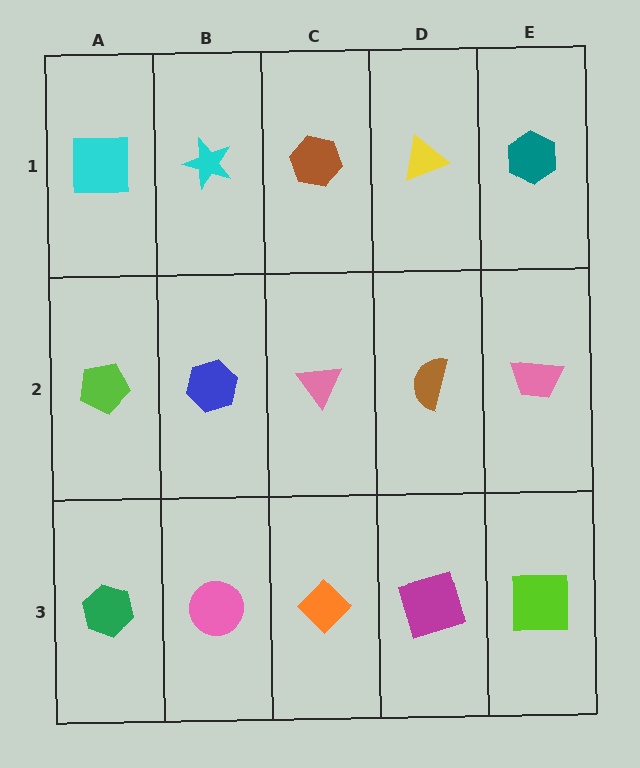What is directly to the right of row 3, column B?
An orange diamond.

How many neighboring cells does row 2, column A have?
3.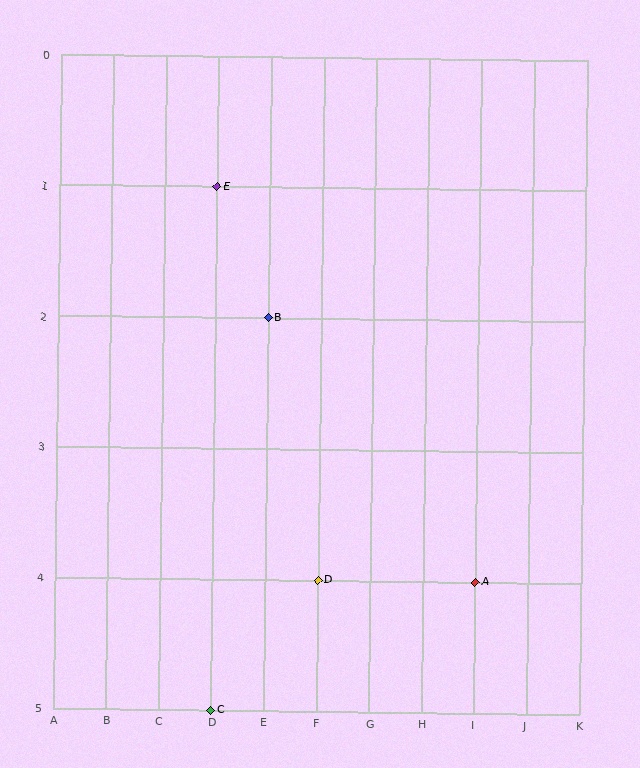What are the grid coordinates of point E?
Point E is at grid coordinates (D, 1).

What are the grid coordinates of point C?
Point C is at grid coordinates (D, 5).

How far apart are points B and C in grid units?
Points B and C are 1 column and 3 rows apart (about 3.2 grid units diagonally).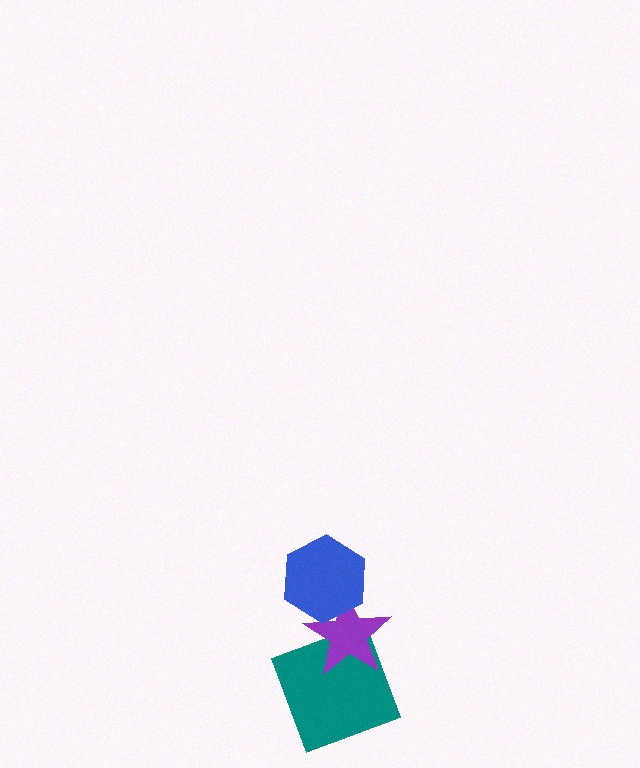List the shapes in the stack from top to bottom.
From top to bottom: the blue hexagon, the purple star, the teal square.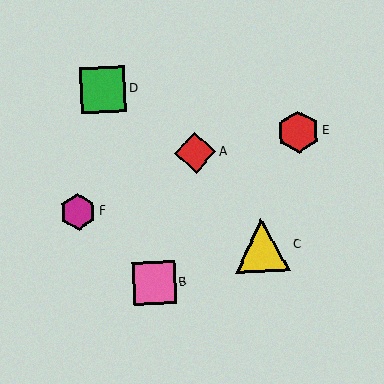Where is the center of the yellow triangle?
The center of the yellow triangle is at (262, 245).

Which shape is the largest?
The yellow triangle (labeled C) is the largest.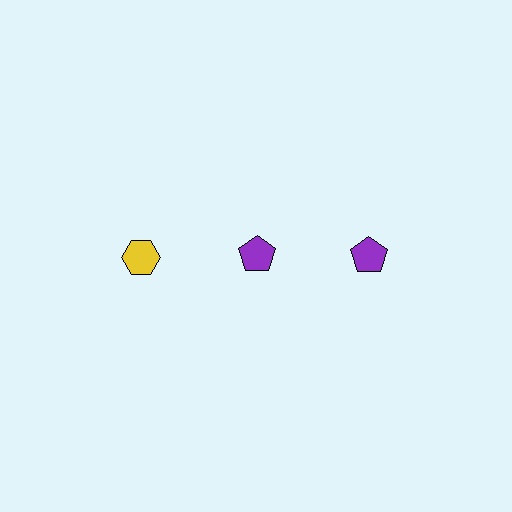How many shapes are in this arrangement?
There are 3 shapes arranged in a grid pattern.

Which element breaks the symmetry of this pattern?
The yellow hexagon in the top row, leftmost column breaks the symmetry. All other shapes are purple pentagons.